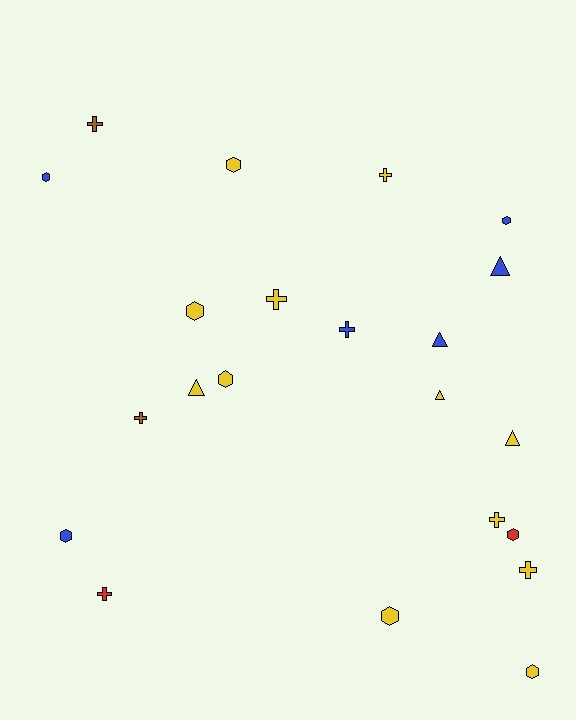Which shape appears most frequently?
Hexagon, with 9 objects.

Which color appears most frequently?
Yellow, with 12 objects.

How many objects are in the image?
There are 22 objects.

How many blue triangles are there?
There are 2 blue triangles.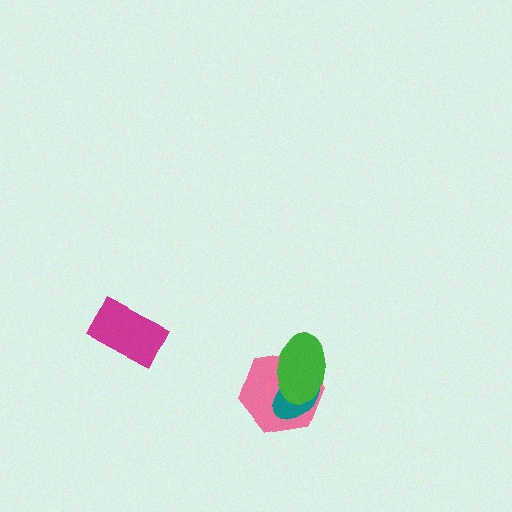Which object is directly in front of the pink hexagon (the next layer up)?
The teal ellipse is directly in front of the pink hexagon.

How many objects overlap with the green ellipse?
2 objects overlap with the green ellipse.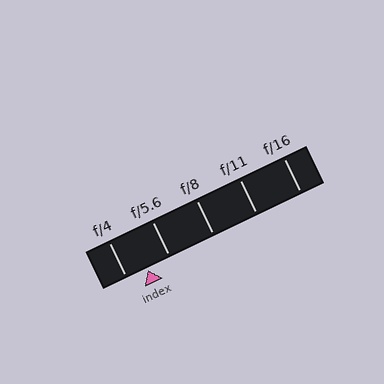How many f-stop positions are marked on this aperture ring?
There are 5 f-stop positions marked.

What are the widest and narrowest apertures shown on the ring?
The widest aperture shown is f/4 and the narrowest is f/16.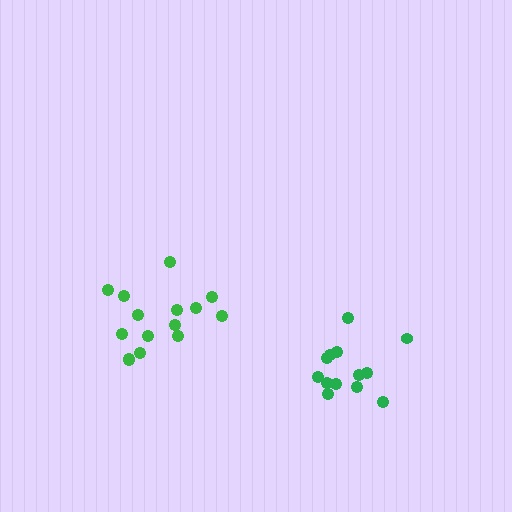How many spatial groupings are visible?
There are 2 spatial groupings.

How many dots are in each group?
Group 1: 15 dots, Group 2: 13 dots (28 total).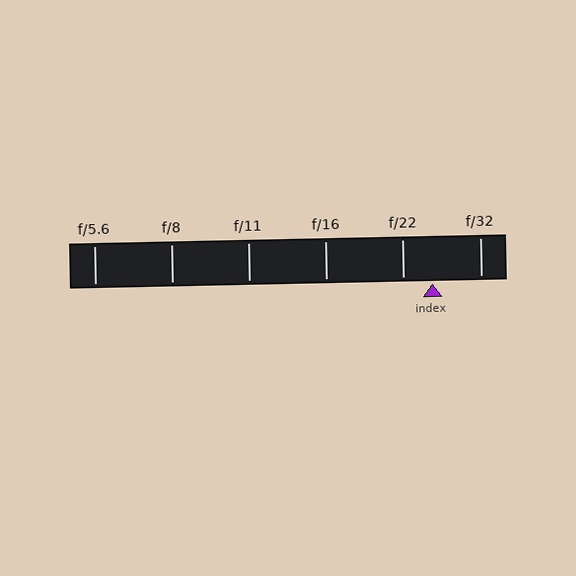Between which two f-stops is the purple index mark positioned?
The index mark is between f/22 and f/32.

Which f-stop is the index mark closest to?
The index mark is closest to f/22.